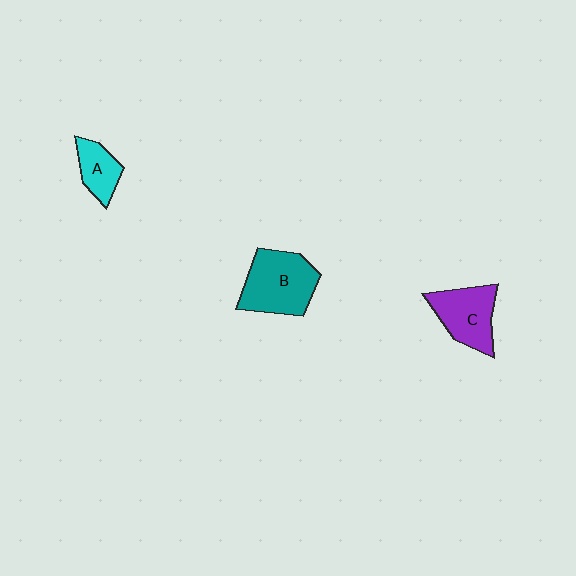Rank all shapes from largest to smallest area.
From largest to smallest: B (teal), C (purple), A (cyan).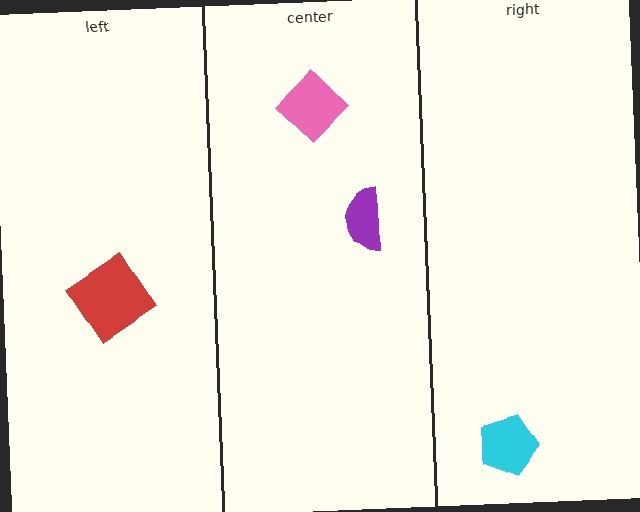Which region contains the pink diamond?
The center region.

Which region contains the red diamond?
The left region.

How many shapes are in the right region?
1.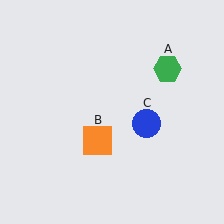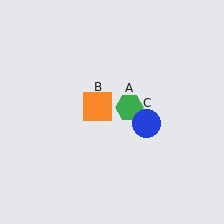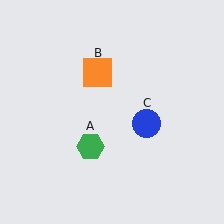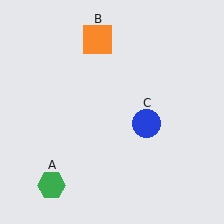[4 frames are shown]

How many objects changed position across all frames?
2 objects changed position: green hexagon (object A), orange square (object B).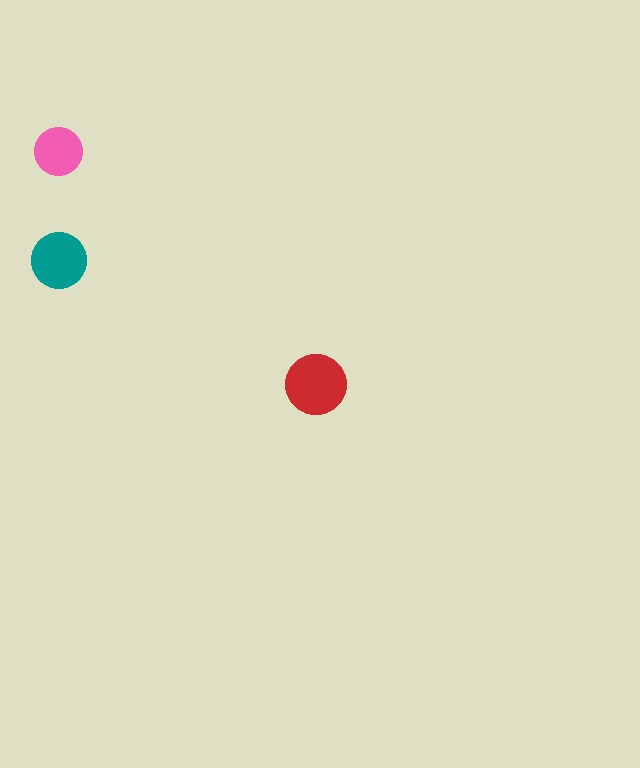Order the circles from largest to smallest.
the red one, the teal one, the pink one.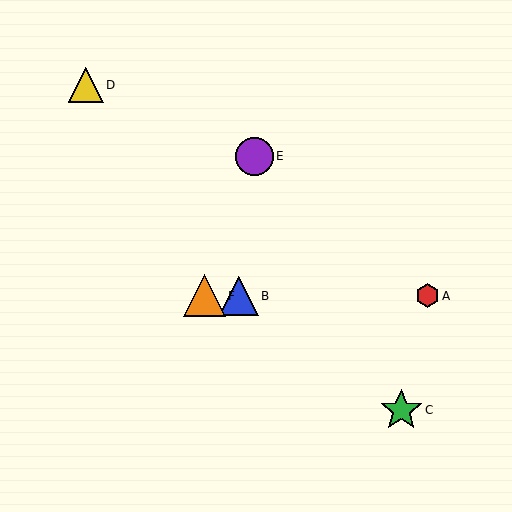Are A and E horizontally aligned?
No, A is at y≈296 and E is at y≈156.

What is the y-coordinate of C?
Object C is at y≈410.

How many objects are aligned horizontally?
3 objects (A, B, F) are aligned horizontally.